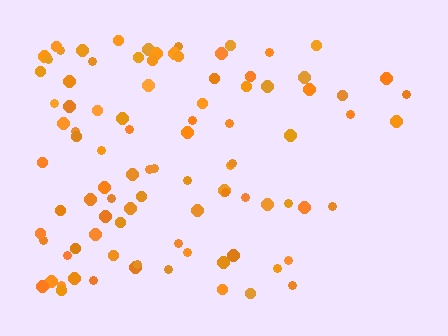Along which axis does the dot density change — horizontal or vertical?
Horizontal.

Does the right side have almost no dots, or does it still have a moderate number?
Still a moderate number, just noticeably fewer than the left.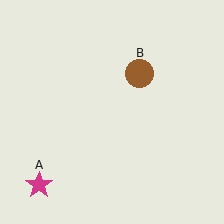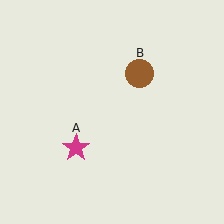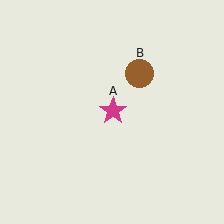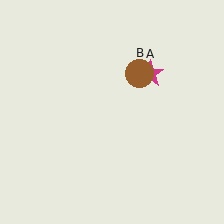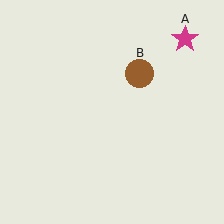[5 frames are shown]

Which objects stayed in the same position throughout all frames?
Brown circle (object B) remained stationary.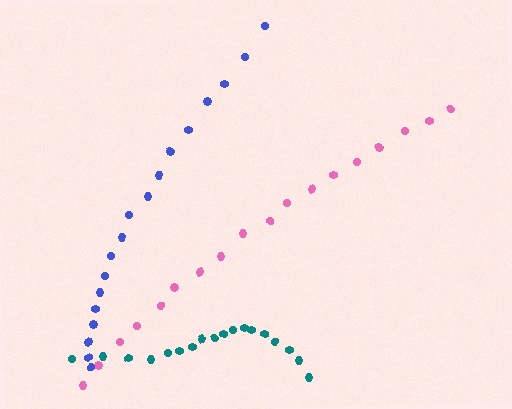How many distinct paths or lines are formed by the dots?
There are 3 distinct paths.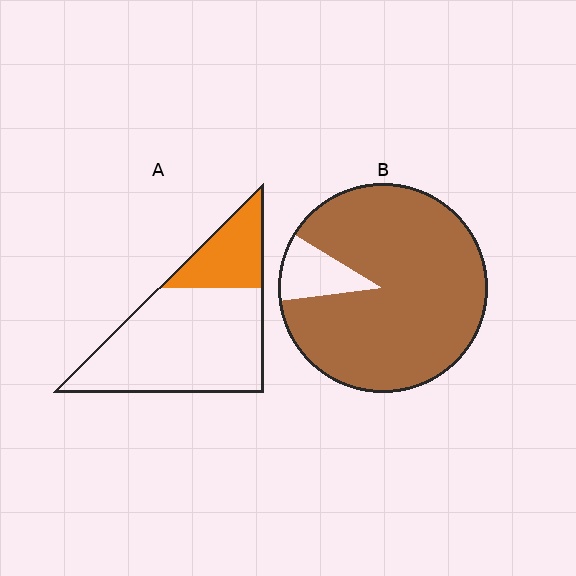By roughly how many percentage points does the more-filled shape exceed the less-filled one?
By roughly 65 percentage points (B over A).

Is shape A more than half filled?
No.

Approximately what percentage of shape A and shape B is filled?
A is approximately 25% and B is approximately 90%.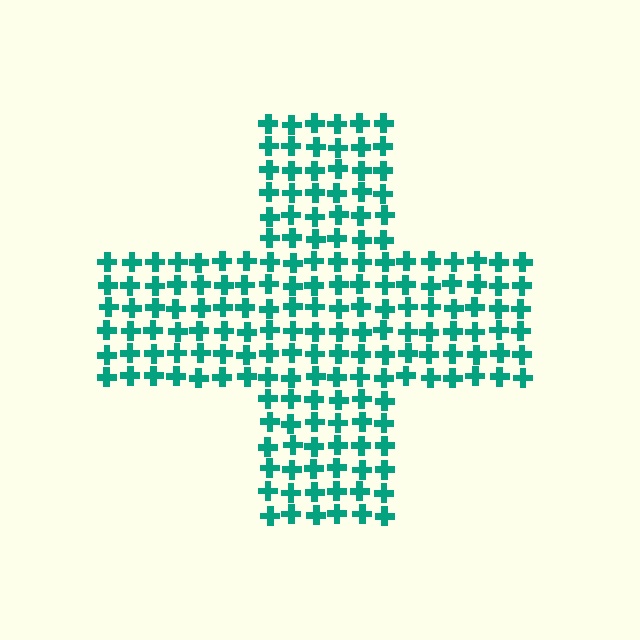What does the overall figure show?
The overall figure shows a cross.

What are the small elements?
The small elements are crosses.